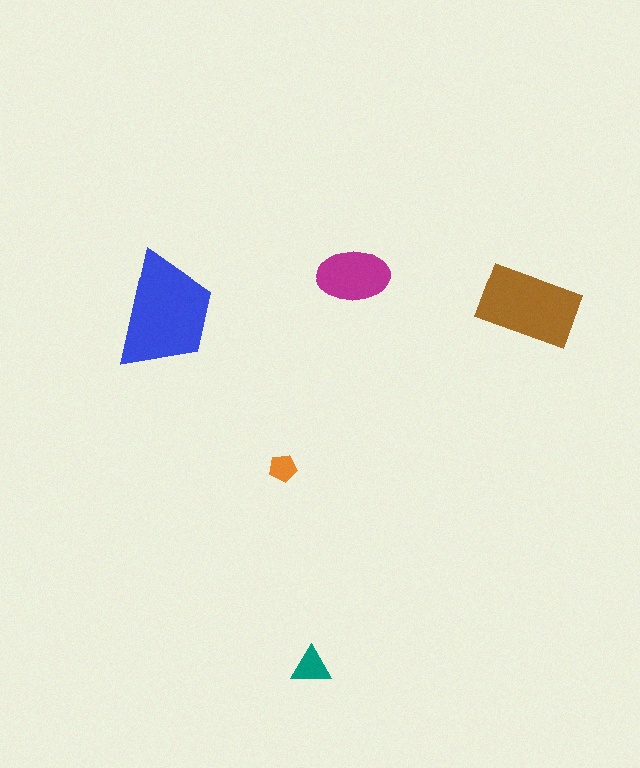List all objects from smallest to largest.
The orange pentagon, the teal triangle, the magenta ellipse, the brown rectangle, the blue trapezoid.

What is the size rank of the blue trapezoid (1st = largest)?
1st.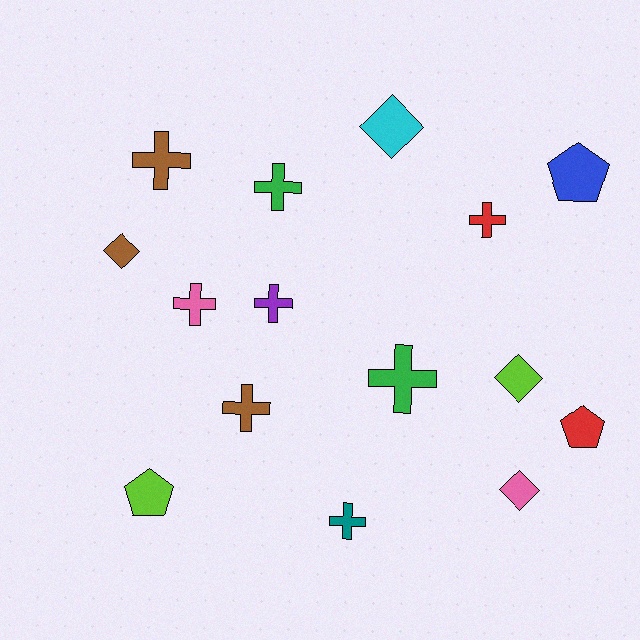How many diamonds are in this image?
There are 4 diamonds.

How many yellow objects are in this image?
There are no yellow objects.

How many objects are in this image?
There are 15 objects.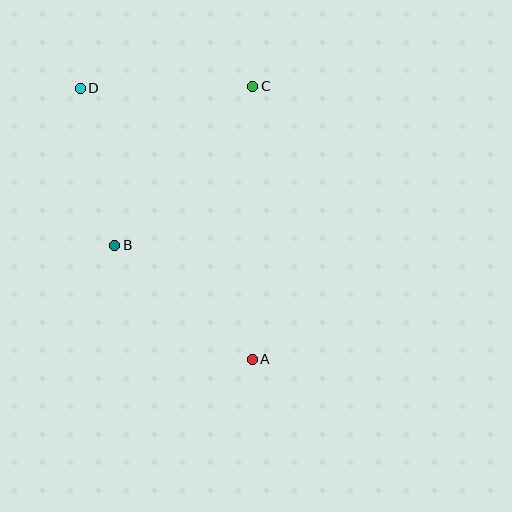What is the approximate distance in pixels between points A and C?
The distance between A and C is approximately 273 pixels.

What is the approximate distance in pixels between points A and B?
The distance between A and B is approximately 178 pixels.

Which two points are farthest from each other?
Points A and D are farthest from each other.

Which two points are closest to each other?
Points B and D are closest to each other.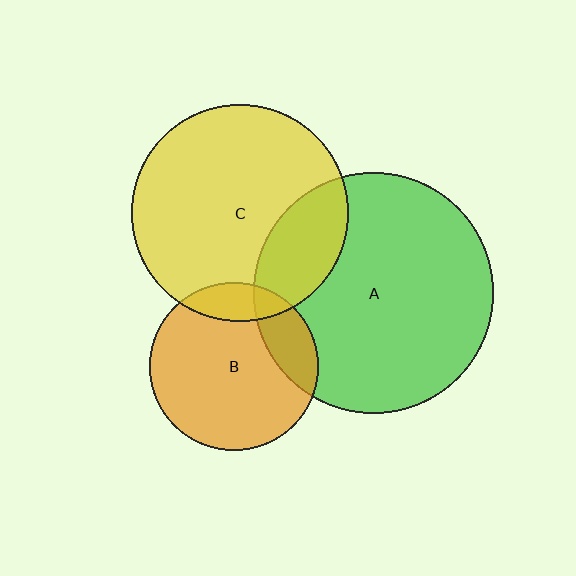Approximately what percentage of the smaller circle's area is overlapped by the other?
Approximately 25%.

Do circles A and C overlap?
Yes.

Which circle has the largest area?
Circle A (green).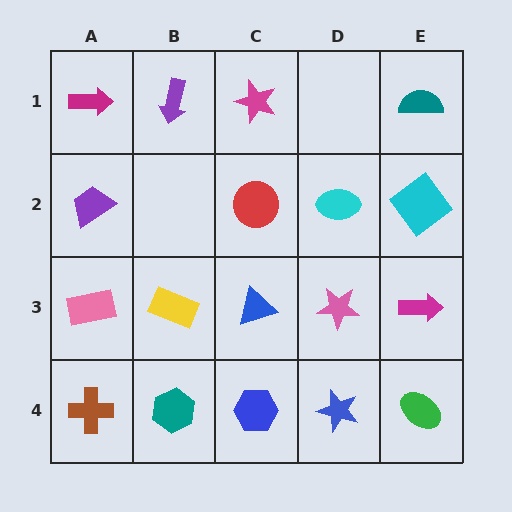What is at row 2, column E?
A cyan diamond.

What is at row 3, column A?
A pink rectangle.